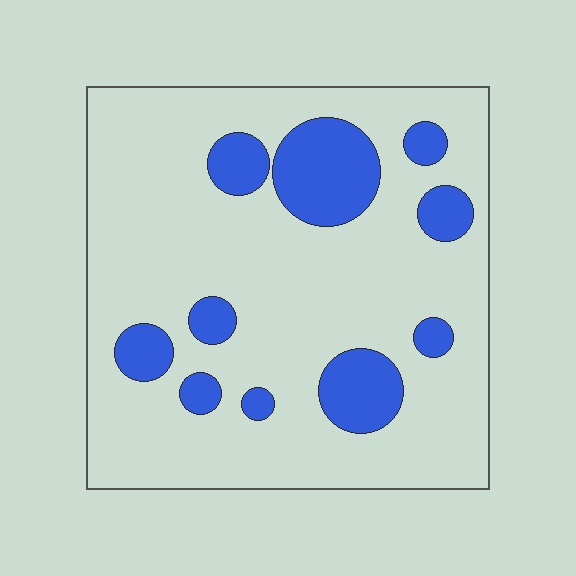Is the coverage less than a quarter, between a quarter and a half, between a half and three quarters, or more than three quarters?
Less than a quarter.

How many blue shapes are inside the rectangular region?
10.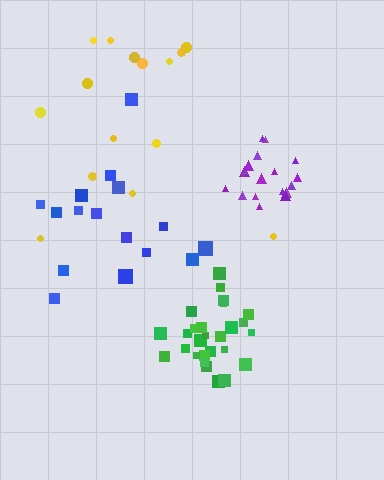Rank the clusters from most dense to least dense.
purple, green, blue, yellow.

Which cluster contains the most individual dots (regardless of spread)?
Green (27).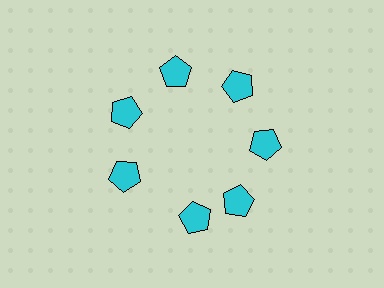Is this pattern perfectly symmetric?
No. The 7 cyan pentagons are arranged in a ring, but one element near the 6 o'clock position is rotated out of alignment along the ring, breaking the 7-fold rotational symmetry.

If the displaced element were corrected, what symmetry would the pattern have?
It would have 7-fold rotational symmetry — the pattern would map onto itself every 51 degrees.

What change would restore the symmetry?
The symmetry would be restored by rotating it back into even spacing with its neighbors so that all 7 pentagons sit at equal angles and equal distance from the center.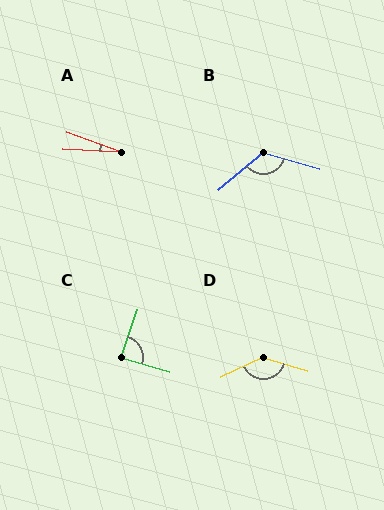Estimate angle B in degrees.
Approximately 124 degrees.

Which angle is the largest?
D, at approximately 138 degrees.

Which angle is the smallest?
A, at approximately 17 degrees.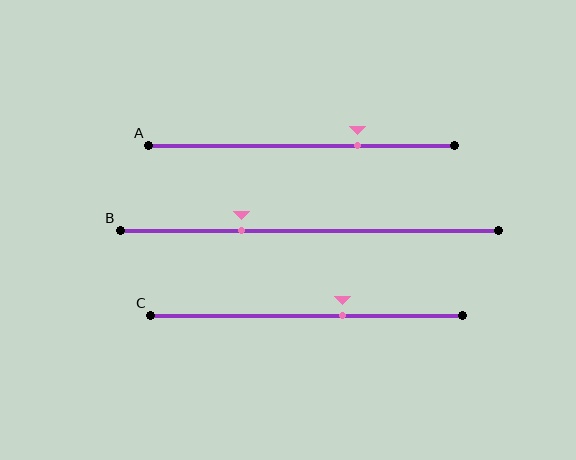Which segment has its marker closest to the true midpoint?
Segment C has its marker closest to the true midpoint.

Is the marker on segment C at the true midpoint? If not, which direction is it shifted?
No, the marker on segment C is shifted to the right by about 12% of the segment length.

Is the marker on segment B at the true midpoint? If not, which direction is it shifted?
No, the marker on segment B is shifted to the left by about 18% of the segment length.